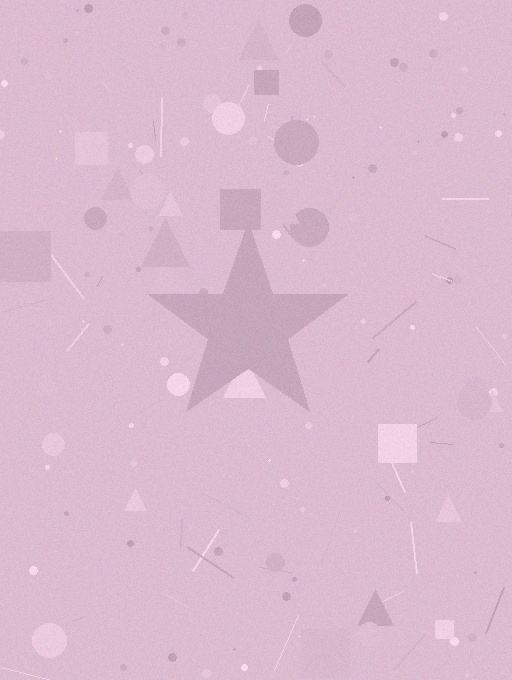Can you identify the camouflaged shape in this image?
The camouflaged shape is a star.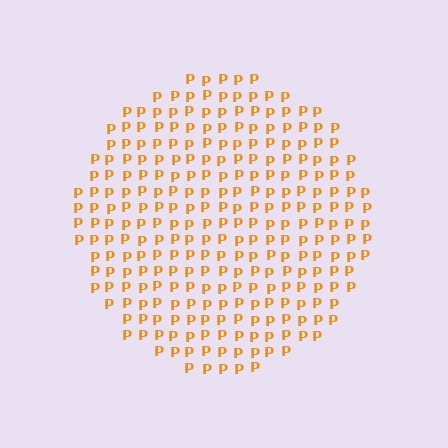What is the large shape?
The large shape is a circle.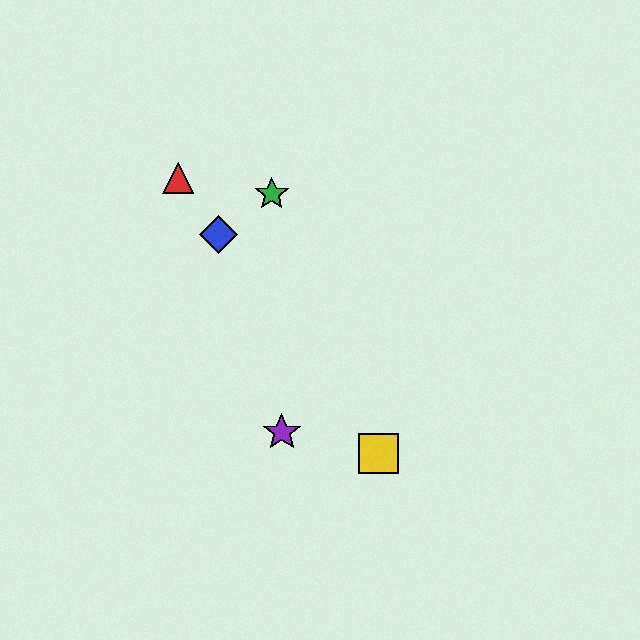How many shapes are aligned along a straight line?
3 shapes (the red triangle, the blue diamond, the yellow square) are aligned along a straight line.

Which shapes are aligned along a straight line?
The red triangle, the blue diamond, the yellow square are aligned along a straight line.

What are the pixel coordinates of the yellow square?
The yellow square is at (378, 453).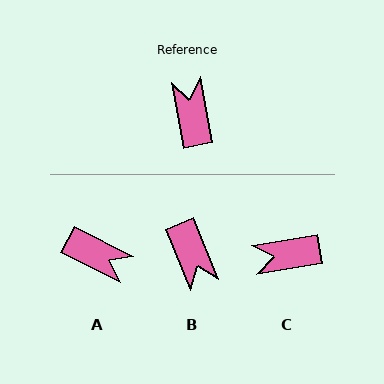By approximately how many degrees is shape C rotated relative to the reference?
Approximately 89 degrees counter-clockwise.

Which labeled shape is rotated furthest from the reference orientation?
B, about 168 degrees away.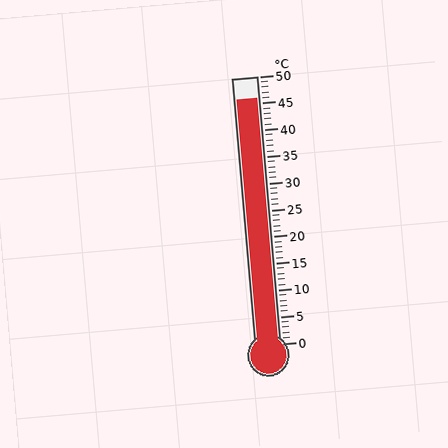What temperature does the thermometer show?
The thermometer shows approximately 46°C.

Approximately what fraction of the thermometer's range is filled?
The thermometer is filled to approximately 90% of its range.